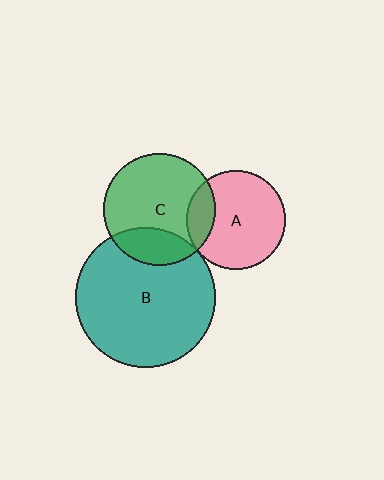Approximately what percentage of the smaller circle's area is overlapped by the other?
Approximately 5%.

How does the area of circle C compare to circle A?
Approximately 1.3 times.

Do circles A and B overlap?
Yes.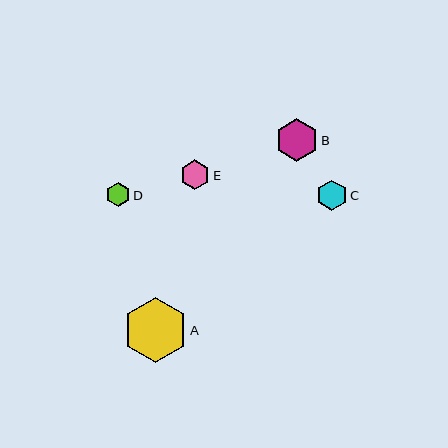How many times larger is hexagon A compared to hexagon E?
Hexagon A is approximately 2.2 times the size of hexagon E.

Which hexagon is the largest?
Hexagon A is the largest with a size of approximately 65 pixels.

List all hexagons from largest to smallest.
From largest to smallest: A, B, C, E, D.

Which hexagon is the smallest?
Hexagon D is the smallest with a size of approximately 24 pixels.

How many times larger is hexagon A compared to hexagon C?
Hexagon A is approximately 2.1 times the size of hexagon C.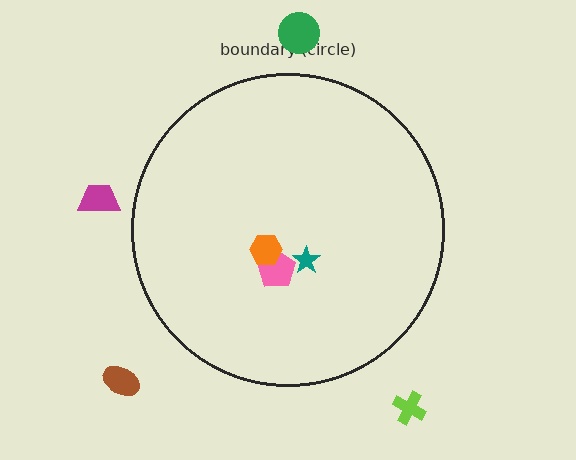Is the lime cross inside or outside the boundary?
Outside.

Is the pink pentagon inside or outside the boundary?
Inside.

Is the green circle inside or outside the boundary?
Outside.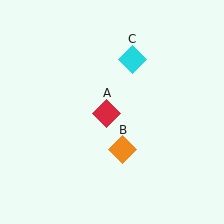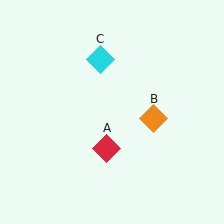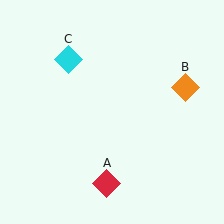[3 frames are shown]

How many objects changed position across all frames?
3 objects changed position: red diamond (object A), orange diamond (object B), cyan diamond (object C).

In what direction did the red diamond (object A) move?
The red diamond (object A) moved down.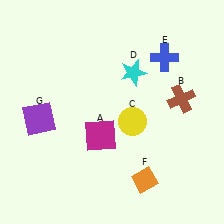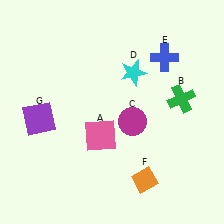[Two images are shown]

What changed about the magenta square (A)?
In Image 1, A is magenta. In Image 2, it changed to pink.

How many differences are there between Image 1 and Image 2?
There are 3 differences between the two images.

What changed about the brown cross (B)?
In Image 1, B is brown. In Image 2, it changed to green.